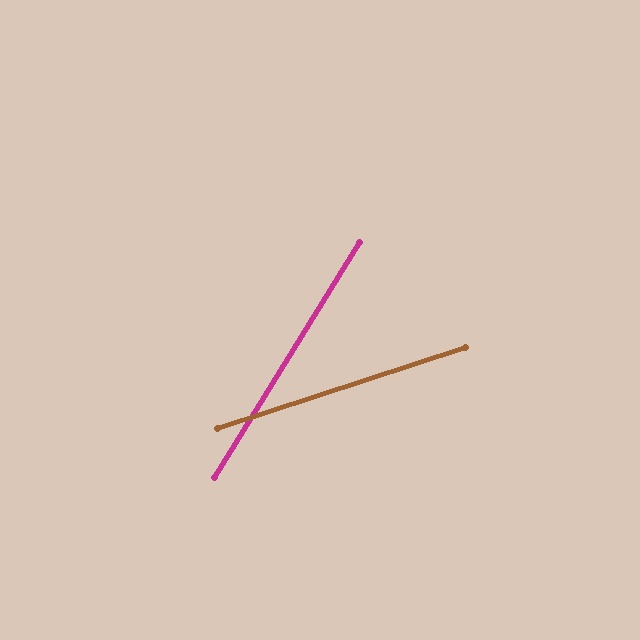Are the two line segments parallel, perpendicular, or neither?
Neither parallel nor perpendicular — they differ by about 40°.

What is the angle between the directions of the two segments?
Approximately 40 degrees.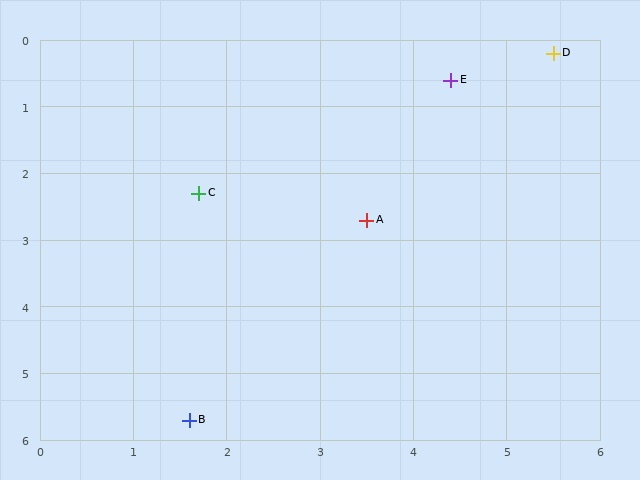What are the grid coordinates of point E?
Point E is at approximately (4.4, 0.6).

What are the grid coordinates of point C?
Point C is at approximately (1.7, 2.3).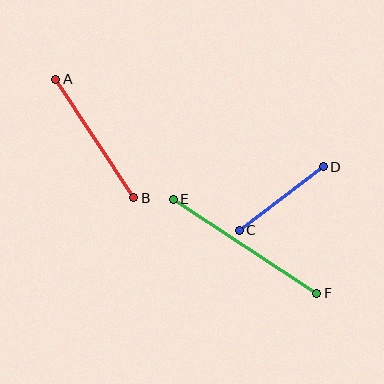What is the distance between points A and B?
The distance is approximately 142 pixels.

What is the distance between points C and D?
The distance is approximately 106 pixels.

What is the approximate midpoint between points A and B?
The midpoint is at approximately (95, 138) pixels.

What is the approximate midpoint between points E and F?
The midpoint is at approximately (245, 246) pixels.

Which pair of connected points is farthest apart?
Points E and F are farthest apart.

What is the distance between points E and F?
The distance is approximately 172 pixels.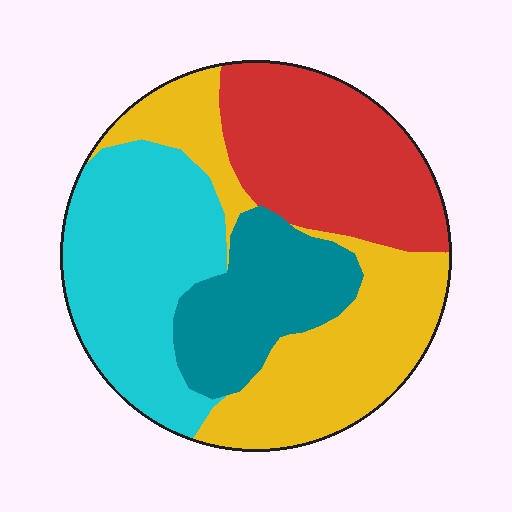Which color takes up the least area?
Teal, at roughly 15%.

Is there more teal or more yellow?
Yellow.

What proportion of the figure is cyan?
Cyan takes up between a sixth and a third of the figure.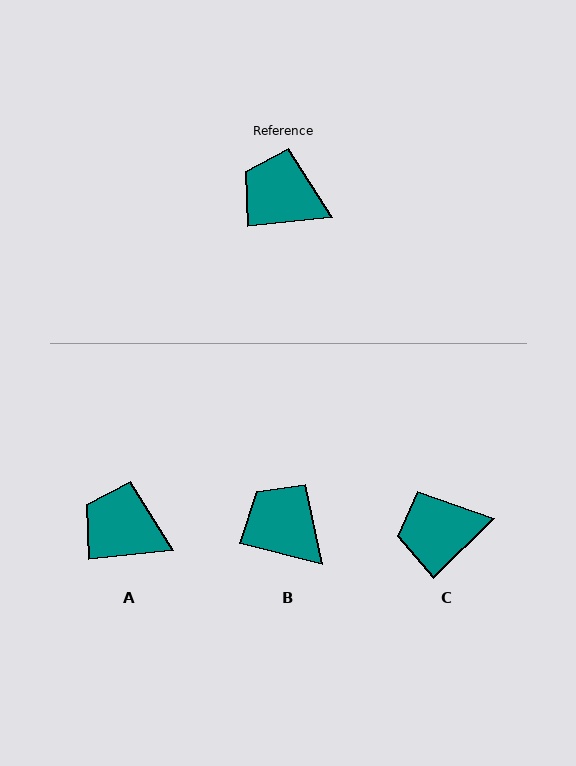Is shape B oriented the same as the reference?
No, it is off by about 20 degrees.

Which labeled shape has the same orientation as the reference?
A.